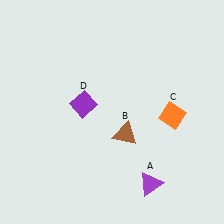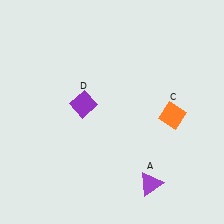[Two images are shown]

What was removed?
The brown triangle (B) was removed in Image 2.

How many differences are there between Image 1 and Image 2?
There is 1 difference between the two images.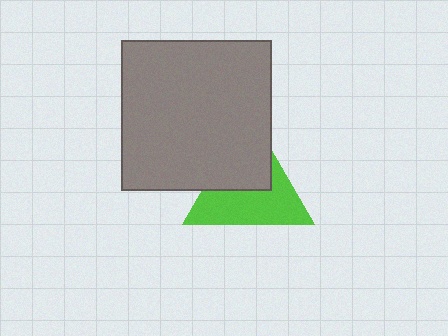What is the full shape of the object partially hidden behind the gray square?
The partially hidden object is a lime triangle.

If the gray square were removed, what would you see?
You would see the complete lime triangle.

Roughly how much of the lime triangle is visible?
About half of it is visible (roughly 57%).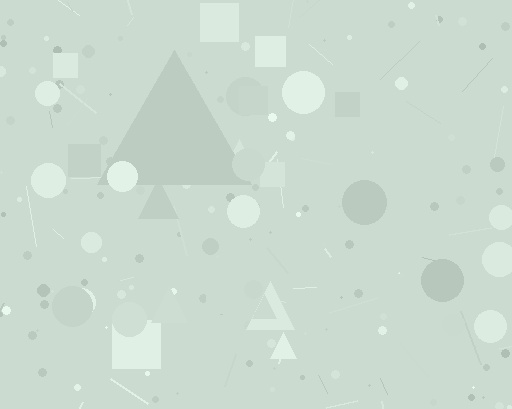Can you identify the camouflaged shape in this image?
The camouflaged shape is a triangle.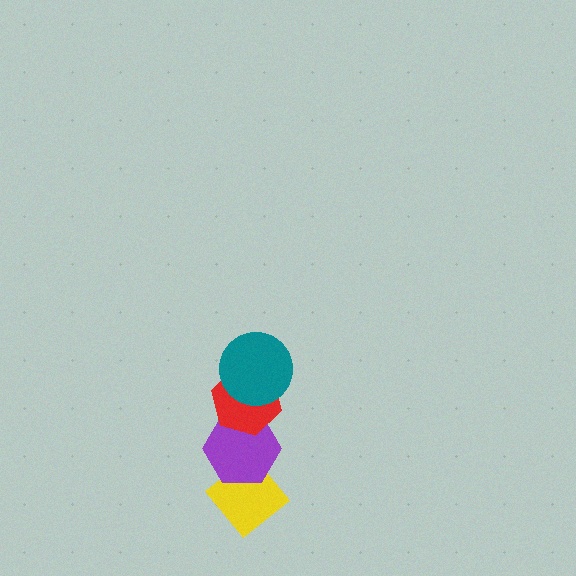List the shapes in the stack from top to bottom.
From top to bottom: the teal circle, the red hexagon, the purple hexagon, the yellow diamond.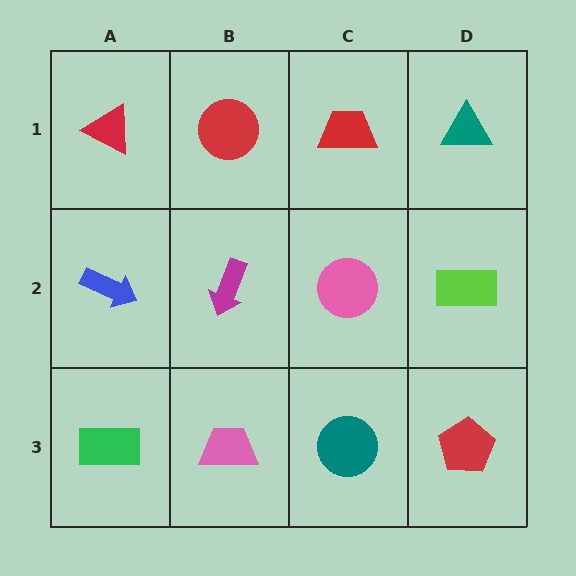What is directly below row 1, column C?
A pink circle.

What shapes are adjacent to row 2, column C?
A red trapezoid (row 1, column C), a teal circle (row 3, column C), a magenta arrow (row 2, column B), a lime rectangle (row 2, column D).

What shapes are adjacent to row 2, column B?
A red circle (row 1, column B), a pink trapezoid (row 3, column B), a blue arrow (row 2, column A), a pink circle (row 2, column C).